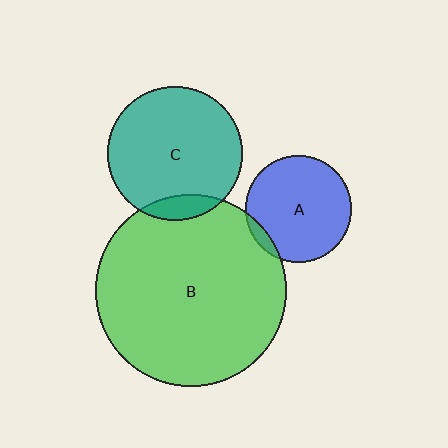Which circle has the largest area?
Circle B (green).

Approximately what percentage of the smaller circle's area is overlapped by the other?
Approximately 10%.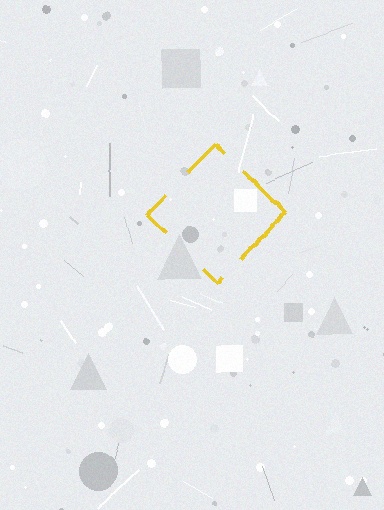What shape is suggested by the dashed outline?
The dashed outline suggests a diamond.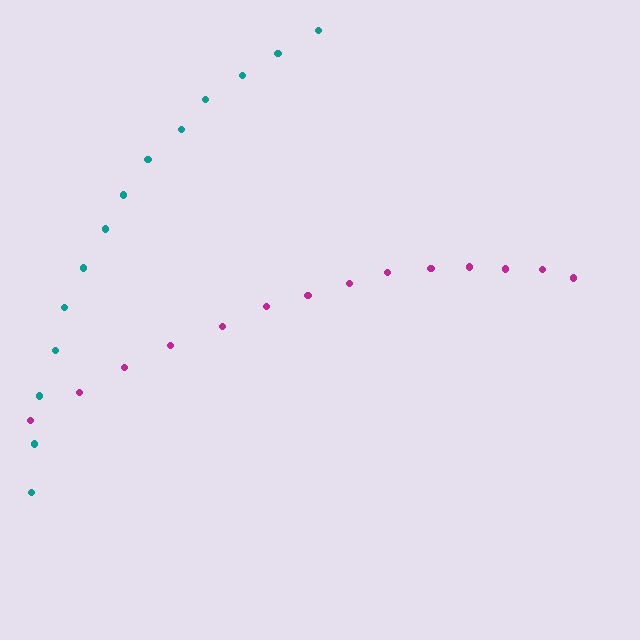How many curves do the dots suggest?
There are 2 distinct paths.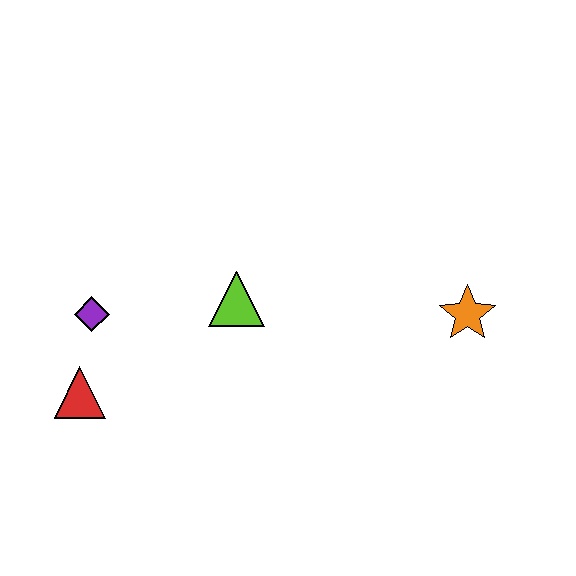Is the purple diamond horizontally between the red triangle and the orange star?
Yes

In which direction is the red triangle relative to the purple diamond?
The red triangle is below the purple diamond.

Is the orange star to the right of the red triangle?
Yes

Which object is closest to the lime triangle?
The purple diamond is closest to the lime triangle.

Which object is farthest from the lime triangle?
The orange star is farthest from the lime triangle.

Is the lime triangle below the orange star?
No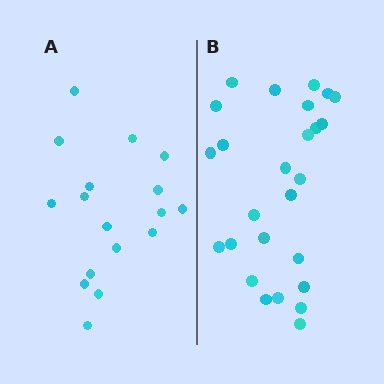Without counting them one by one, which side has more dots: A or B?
Region B (the right region) has more dots.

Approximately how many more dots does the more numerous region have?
Region B has roughly 8 or so more dots than region A.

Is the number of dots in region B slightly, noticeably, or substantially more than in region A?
Region B has substantially more. The ratio is roughly 1.5 to 1.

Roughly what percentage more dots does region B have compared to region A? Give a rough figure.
About 55% more.